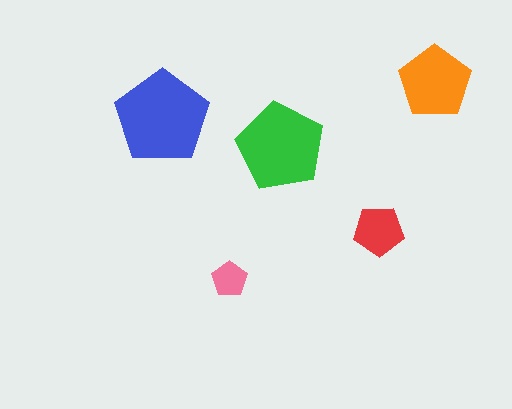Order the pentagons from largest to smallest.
the blue one, the green one, the orange one, the red one, the pink one.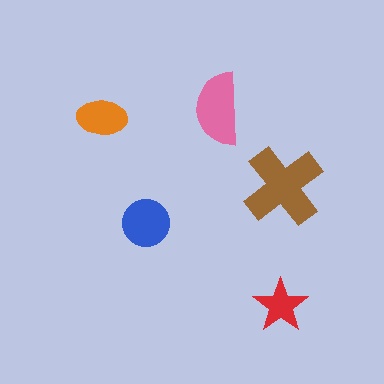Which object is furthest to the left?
The orange ellipse is leftmost.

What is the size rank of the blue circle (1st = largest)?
3rd.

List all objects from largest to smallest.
The brown cross, the pink semicircle, the blue circle, the orange ellipse, the red star.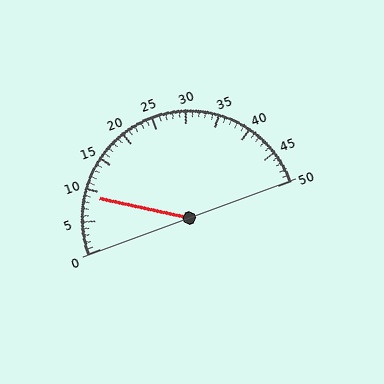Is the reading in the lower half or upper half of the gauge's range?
The reading is in the lower half of the range (0 to 50).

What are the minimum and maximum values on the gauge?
The gauge ranges from 0 to 50.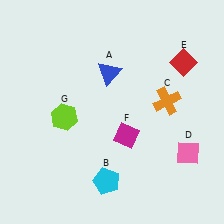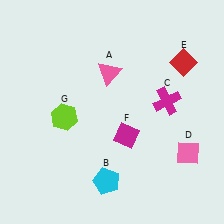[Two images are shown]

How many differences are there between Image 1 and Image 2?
There are 2 differences between the two images.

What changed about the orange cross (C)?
In Image 1, C is orange. In Image 2, it changed to magenta.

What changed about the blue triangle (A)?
In Image 1, A is blue. In Image 2, it changed to pink.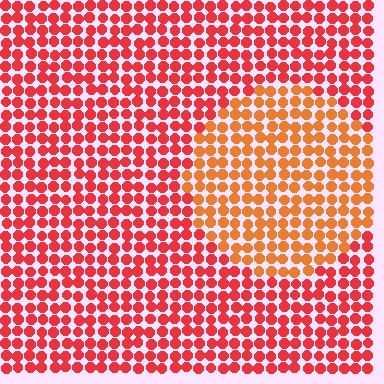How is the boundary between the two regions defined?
The boundary is defined purely by a slight shift in hue (about 28 degrees). Spacing, size, and orientation are identical on both sides.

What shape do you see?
I see a circle.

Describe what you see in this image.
The image is filled with small red elements in a uniform arrangement. A circle-shaped region is visible where the elements are tinted to a slightly different hue, forming a subtle color boundary.